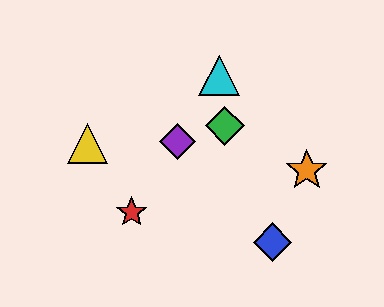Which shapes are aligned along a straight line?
The red star, the purple diamond, the cyan triangle are aligned along a straight line.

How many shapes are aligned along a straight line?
3 shapes (the red star, the purple diamond, the cyan triangle) are aligned along a straight line.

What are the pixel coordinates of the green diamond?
The green diamond is at (225, 126).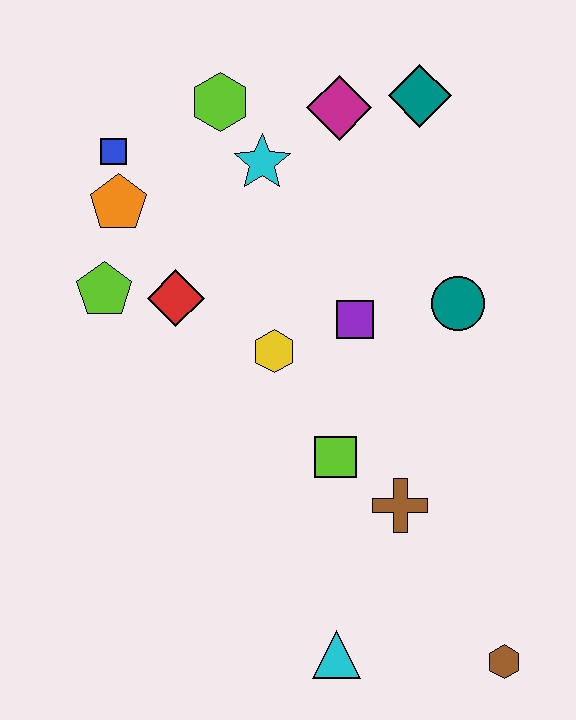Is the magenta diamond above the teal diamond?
No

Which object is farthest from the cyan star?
The brown hexagon is farthest from the cyan star.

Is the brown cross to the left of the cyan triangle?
No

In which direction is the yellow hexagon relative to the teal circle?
The yellow hexagon is to the left of the teal circle.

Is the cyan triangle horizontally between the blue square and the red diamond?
No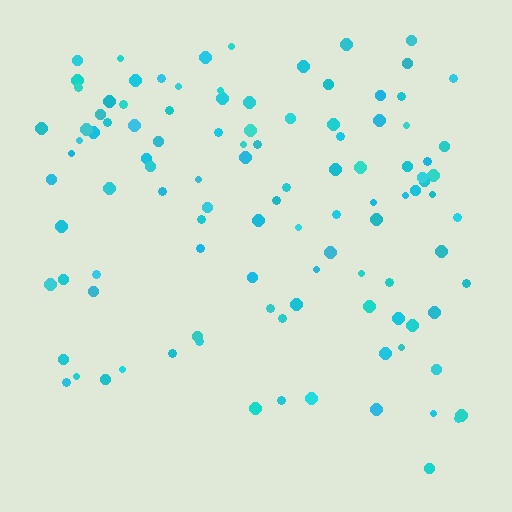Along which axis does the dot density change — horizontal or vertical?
Vertical.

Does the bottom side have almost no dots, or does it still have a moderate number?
Still a moderate number, just noticeably fewer than the top.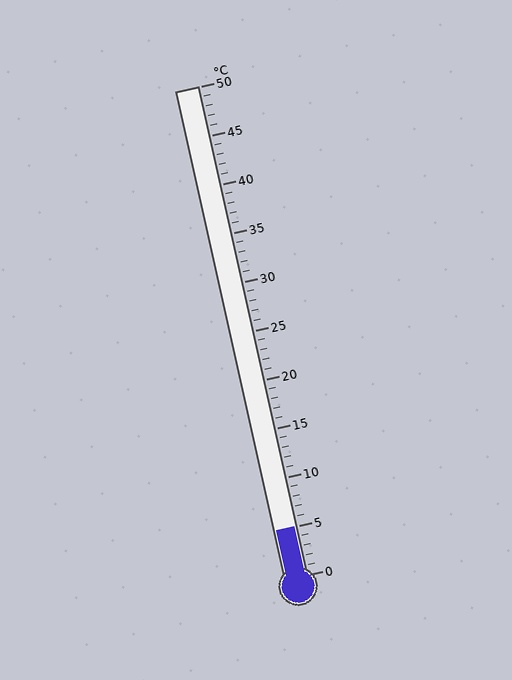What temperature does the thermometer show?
The thermometer shows approximately 5°C.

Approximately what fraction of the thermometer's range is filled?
The thermometer is filled to approximately 10% of its range.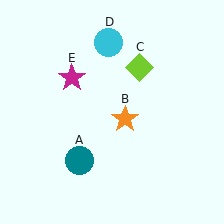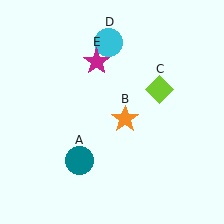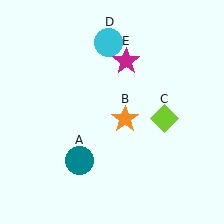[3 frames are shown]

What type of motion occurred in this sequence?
The lime diamond (object C), magenta star (object E) rotated clockwise around the center of the scene.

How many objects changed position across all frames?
2 objects changed position: lime diamond (object C), magenta star (object E).